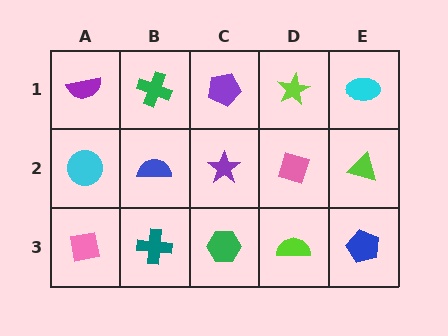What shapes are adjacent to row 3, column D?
A pink diamond (row 2, column D), a green hexagon (row 3, column C), a blue pentagon (row 3, column E).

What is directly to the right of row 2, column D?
A lime triangle.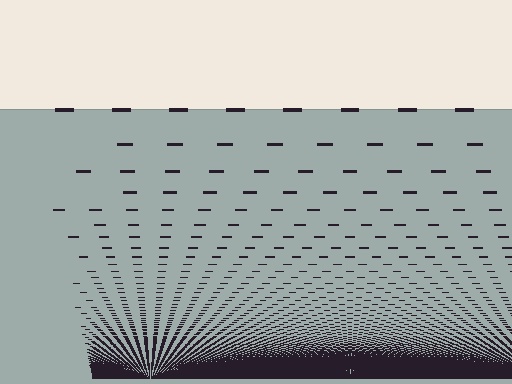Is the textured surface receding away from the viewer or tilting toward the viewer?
The surface appears to tilt toward the viewer. Texture elements get larger and sparser toward the top.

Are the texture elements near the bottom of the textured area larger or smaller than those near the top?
Smaller. The gradient is inverted — elements near the bottom are smaller and denser.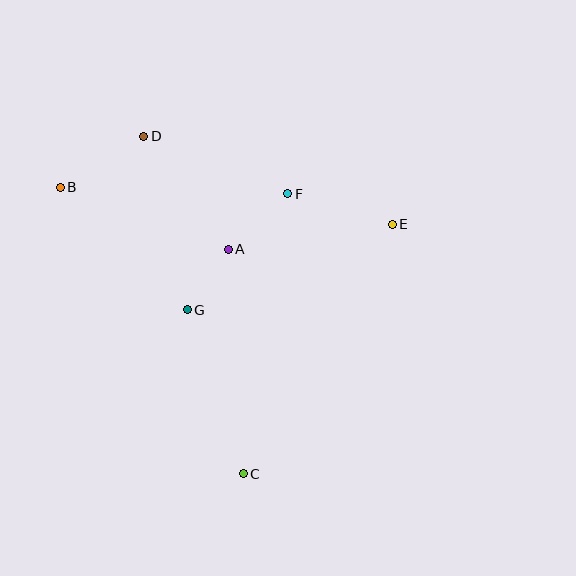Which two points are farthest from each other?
Points C and D are farthest from each other.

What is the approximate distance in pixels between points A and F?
The distance between A and F is approximately 81 pixels.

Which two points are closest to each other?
Points A and G are closest to each other.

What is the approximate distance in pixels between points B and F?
The distance between B and F is approximately 228 pixels.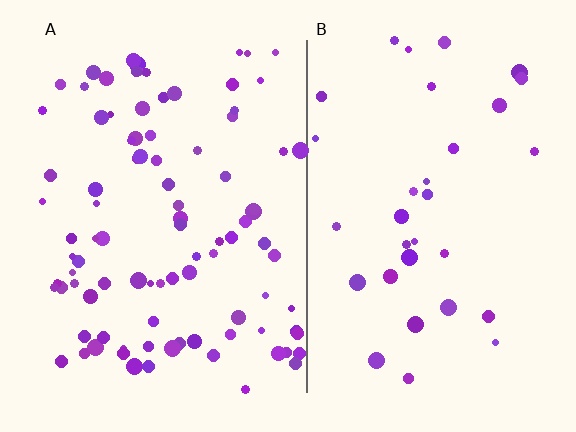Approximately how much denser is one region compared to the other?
Approximately 2.9× — region A over region B.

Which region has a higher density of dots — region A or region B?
A (the left).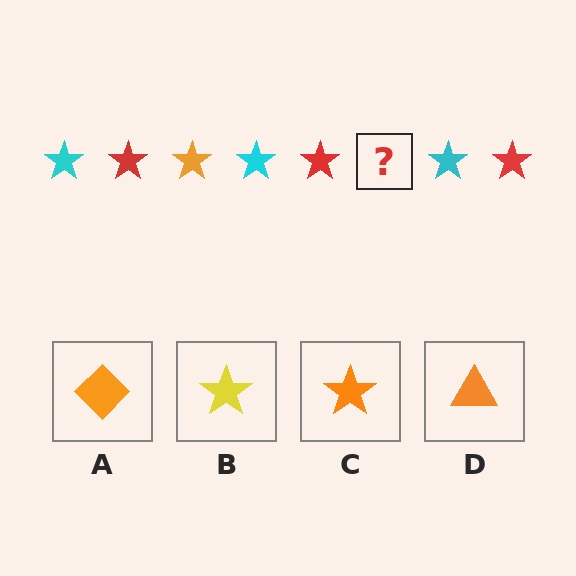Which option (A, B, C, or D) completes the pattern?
C.